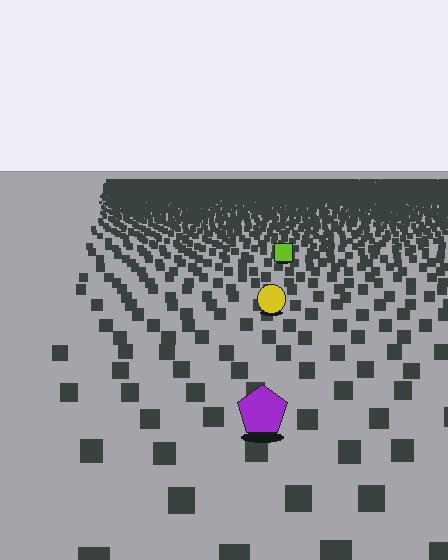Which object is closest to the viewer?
The purple pentagon is closest. The texture marks near it are larger and more spread out.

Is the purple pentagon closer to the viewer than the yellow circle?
Yes. The purple pentagon is closer — you can tell from the texture gradient: the ground texture is coarser near it.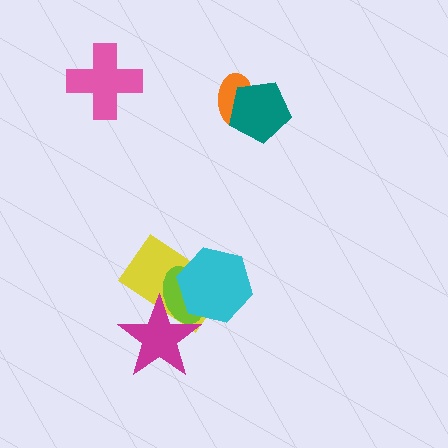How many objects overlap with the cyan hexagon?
2 objects overlap with the cyan hexagon.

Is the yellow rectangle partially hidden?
Yes, it is partially covered by another shape.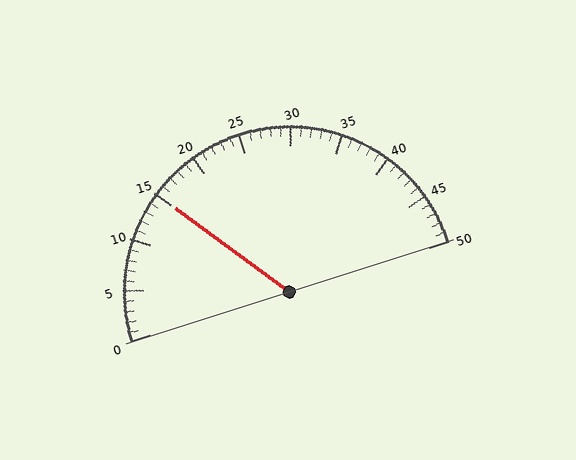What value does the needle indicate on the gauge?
The needle indicates approximately 15.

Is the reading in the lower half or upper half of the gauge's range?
The reading is in the lower half of the range (0 to 50).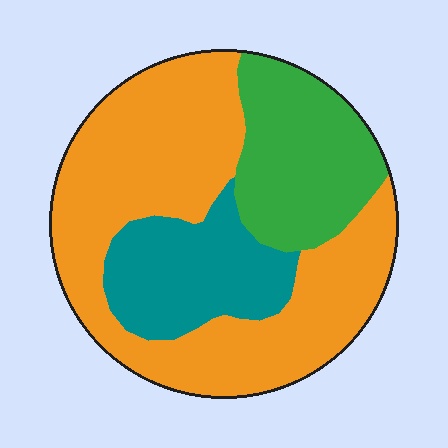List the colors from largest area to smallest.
From largest to smallest: orange, green, teal.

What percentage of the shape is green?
Green takes up about one quarter (1/4) of the shape.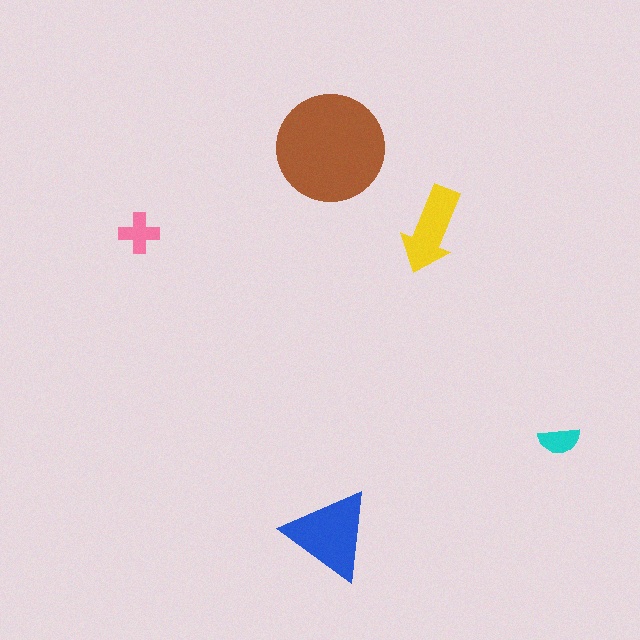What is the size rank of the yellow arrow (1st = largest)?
3rd.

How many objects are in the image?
There are 5 objects in the image.